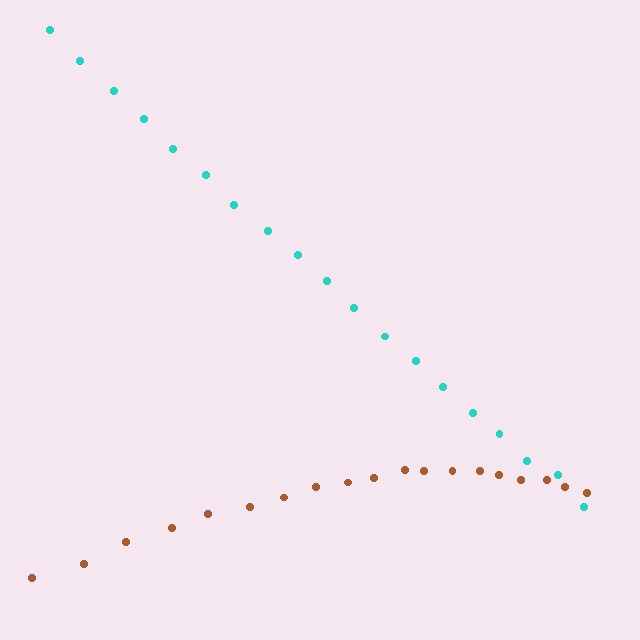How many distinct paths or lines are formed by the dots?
There are 2 distinct paths.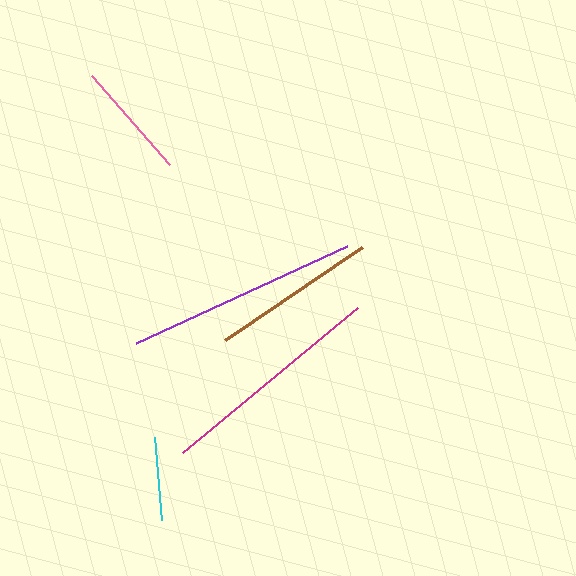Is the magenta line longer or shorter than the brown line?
The magenta line is longer than the brown line.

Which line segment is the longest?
The purple line is the longest at approximately 232 pixels.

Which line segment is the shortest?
The cyan line is the shortest at approximately 83 pixels.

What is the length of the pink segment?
The pink segment is approximately 119 pixels long.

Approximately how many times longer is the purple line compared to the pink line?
The purple line is approximately 1.9 times the length of the pink line.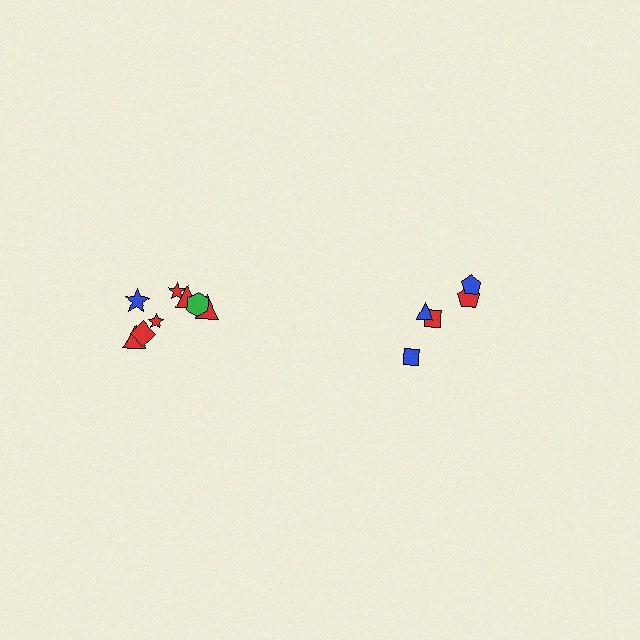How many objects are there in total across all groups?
There are 13 objects.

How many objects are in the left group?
There are 8 objects.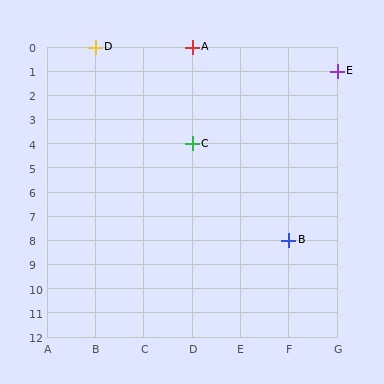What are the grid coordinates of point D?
Point D is at grid coordinates (B, 0).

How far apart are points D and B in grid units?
Points D and B are 4 columns and 8 rows apart (about 8.9 grid units diagonally).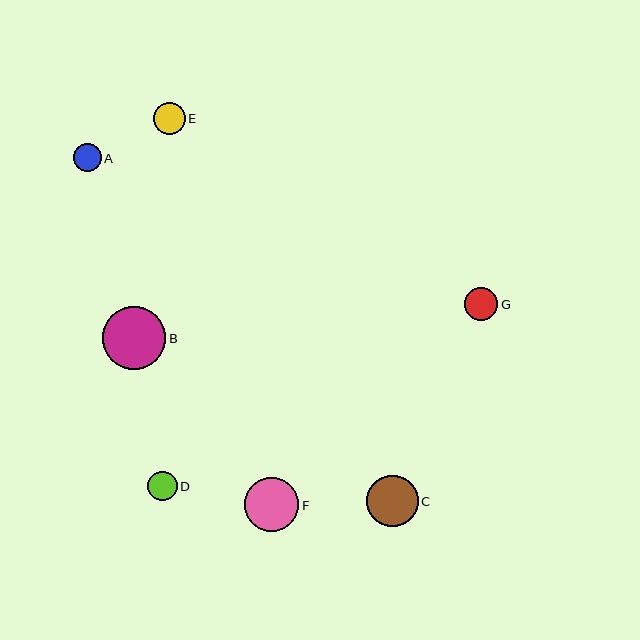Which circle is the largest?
Circle B is the largest with a size of approximately 63 pixels.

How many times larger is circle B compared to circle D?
Circle B is approximately 2.1 times the size of circle D.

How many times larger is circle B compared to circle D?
Circle B is approximately 2.1 times the size of circle D.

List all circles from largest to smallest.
From largest to smallest: B, F, C, G, E, D, A.